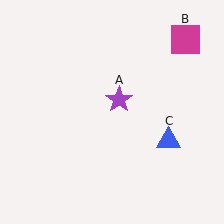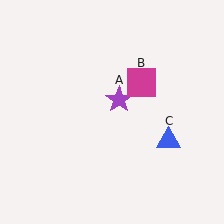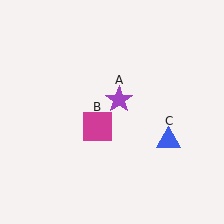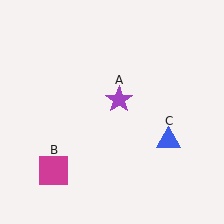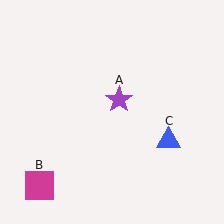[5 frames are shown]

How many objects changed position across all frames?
1 object changed position: magenta square (object B).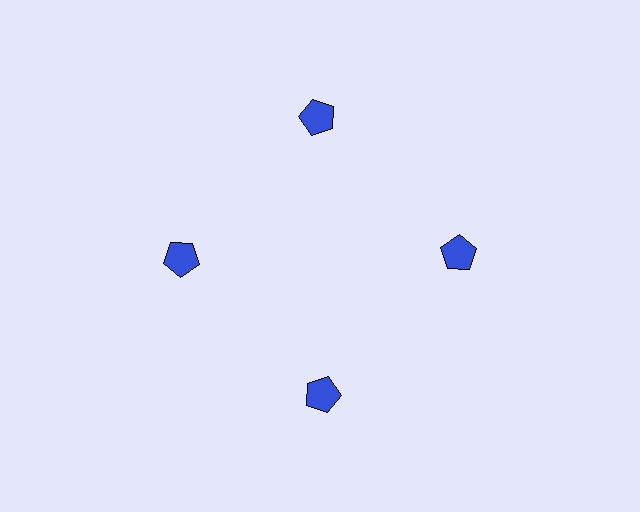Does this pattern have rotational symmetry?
Yes, this pattern has 4-fold rotational symmetry. It looks the same after rotating 90 degrees around the center.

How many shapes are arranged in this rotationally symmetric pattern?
There are 4 shapes, arranged in 4 groups of 1.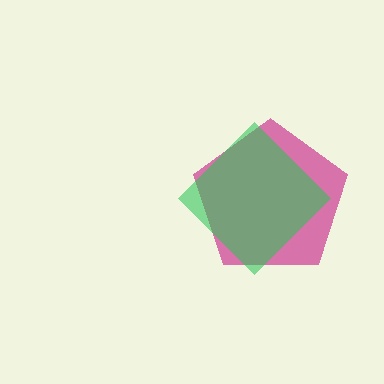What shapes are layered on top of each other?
The layered shapes are: a magenta pentagon, a green diamond.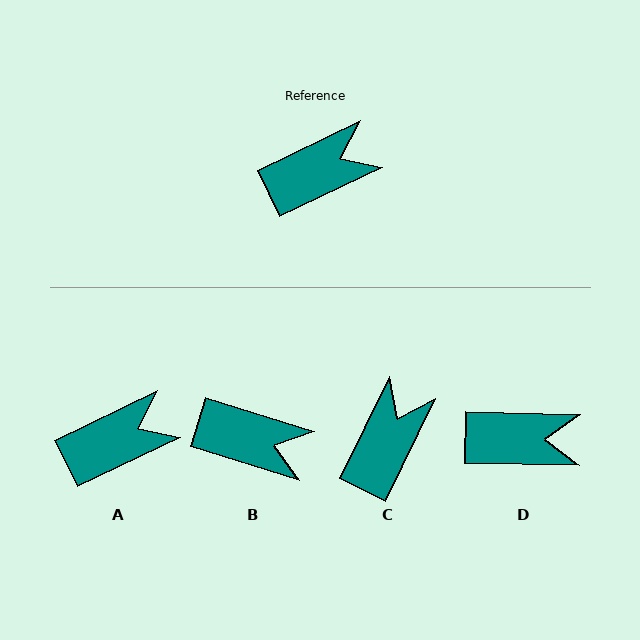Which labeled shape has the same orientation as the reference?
A.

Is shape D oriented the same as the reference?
No, it is off by about 27 degrees.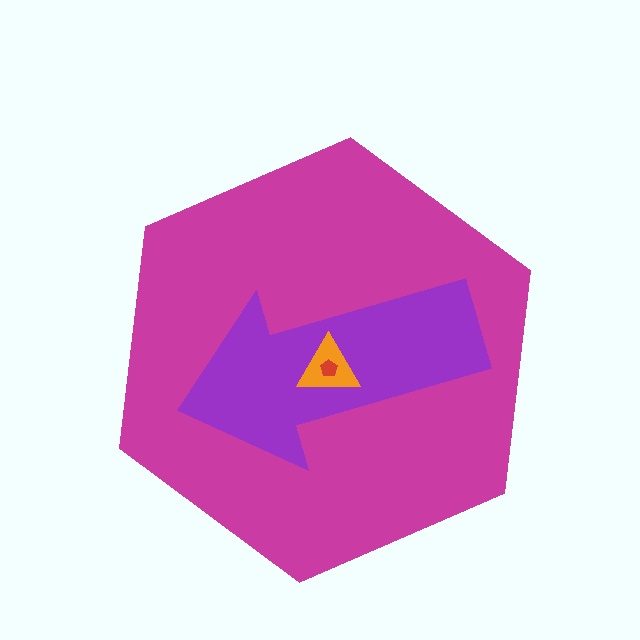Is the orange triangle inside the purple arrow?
Yes.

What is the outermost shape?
The magenta hexagon.